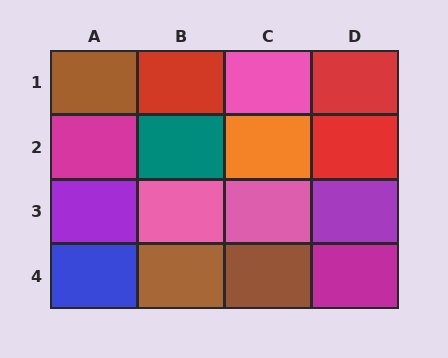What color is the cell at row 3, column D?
Purple.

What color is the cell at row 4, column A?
Blue.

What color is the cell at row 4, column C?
Brown.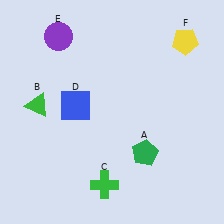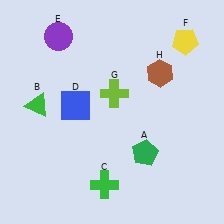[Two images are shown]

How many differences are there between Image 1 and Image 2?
There are 2 differences between the two images.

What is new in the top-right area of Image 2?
A lime cross (G) was added in the top-right area of Image 2.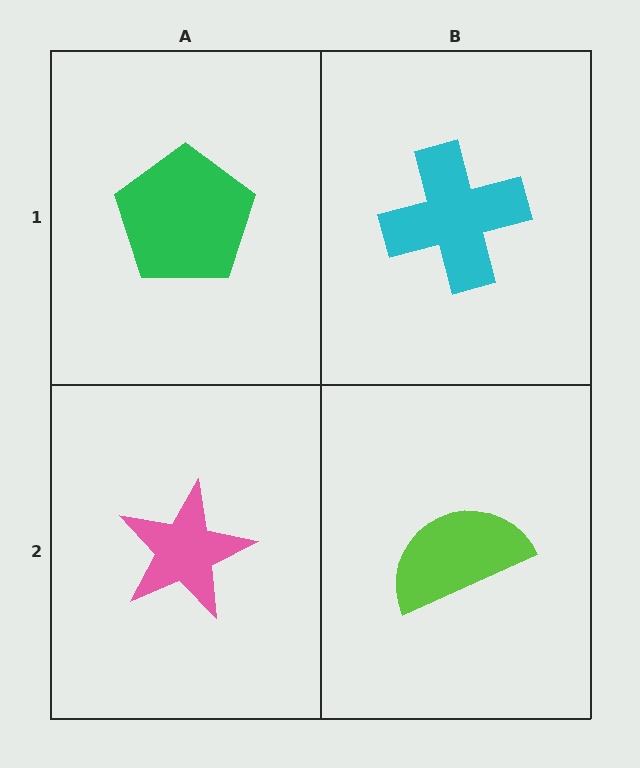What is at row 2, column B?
A lime semicircle.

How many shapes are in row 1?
2 shapes.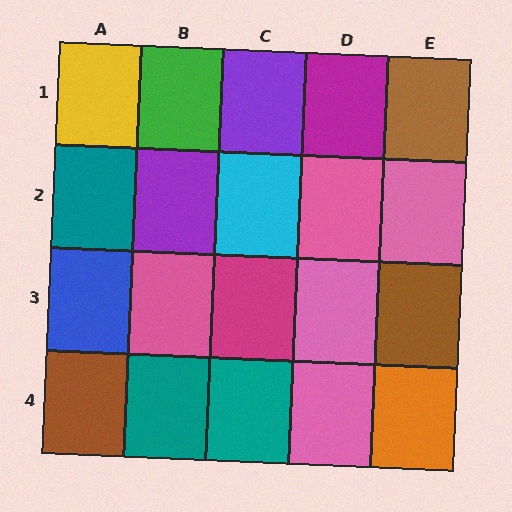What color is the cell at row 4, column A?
Brown.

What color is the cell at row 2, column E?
Pink.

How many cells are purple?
2 cells are purple.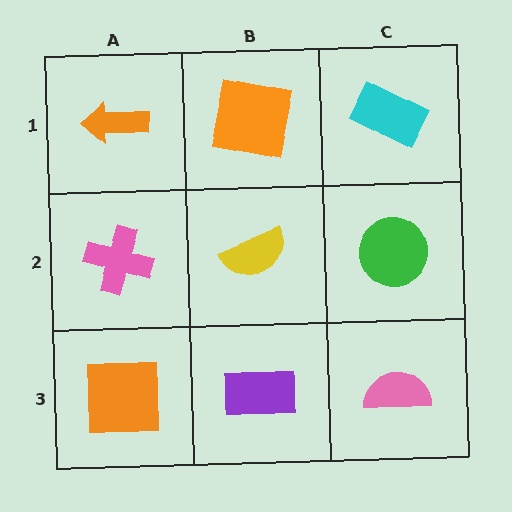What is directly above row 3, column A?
A pink cross.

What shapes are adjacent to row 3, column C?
A green circle (row 2, column C), a purple rectangle (row 3, column B).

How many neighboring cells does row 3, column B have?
3.